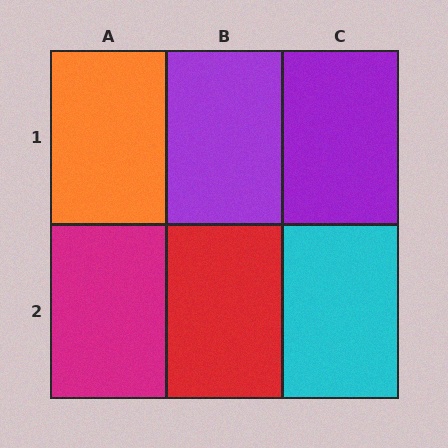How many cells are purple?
2 cells are purple.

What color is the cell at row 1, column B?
Purple.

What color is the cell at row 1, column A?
Orange.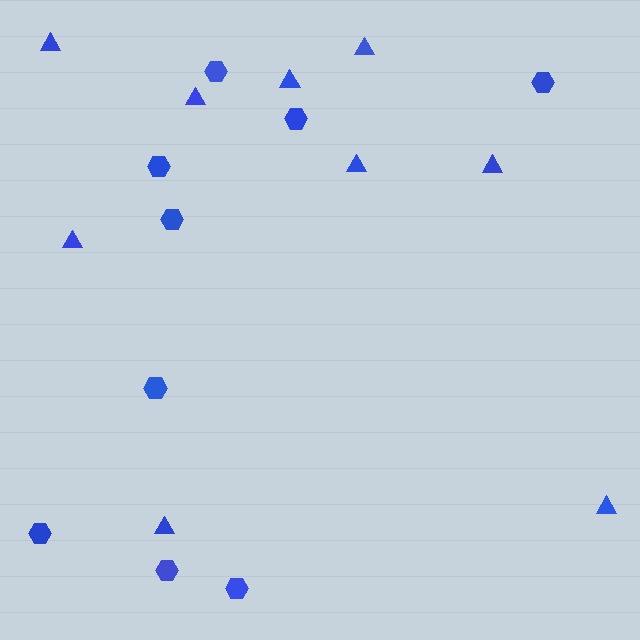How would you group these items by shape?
There are 2 groups: one group of hexagons (9) and one group of triangles (9).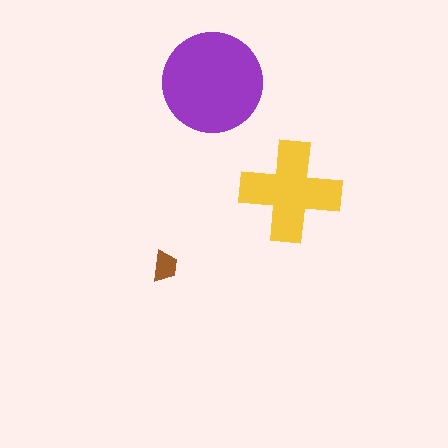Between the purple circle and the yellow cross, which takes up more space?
The purple circle.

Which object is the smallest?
The brown trapezoid.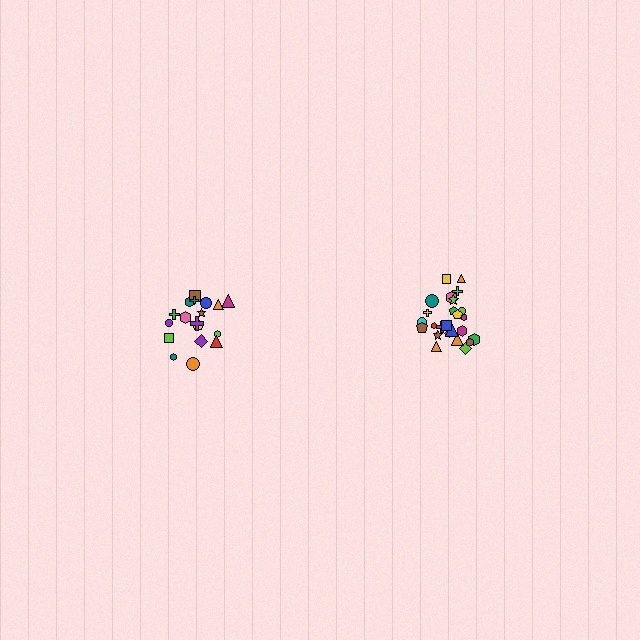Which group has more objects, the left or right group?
The right group.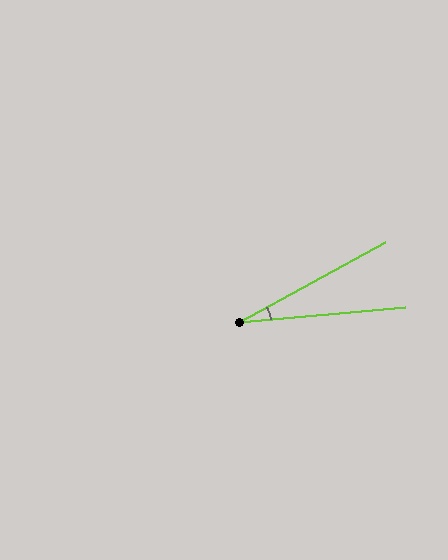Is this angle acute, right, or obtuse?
It is acute.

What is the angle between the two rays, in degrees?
Approximately 23 degrees.